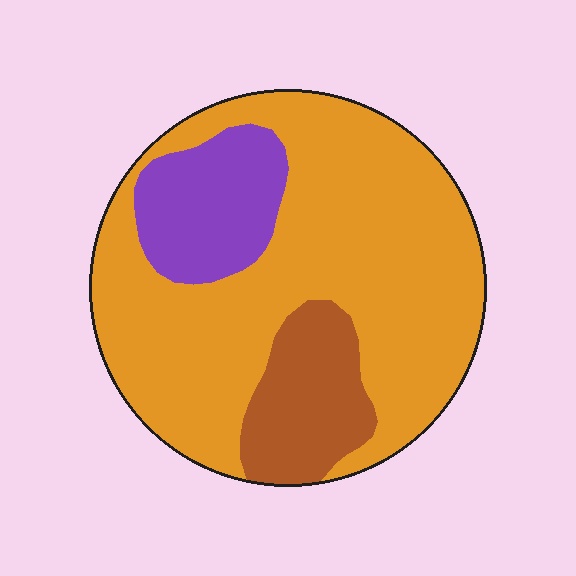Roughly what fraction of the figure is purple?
Purple covers about 15% of the figure.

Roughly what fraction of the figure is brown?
Brown takes up about one eighth (1/8) of the figure.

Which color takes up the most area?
Orange, at roughly 70%.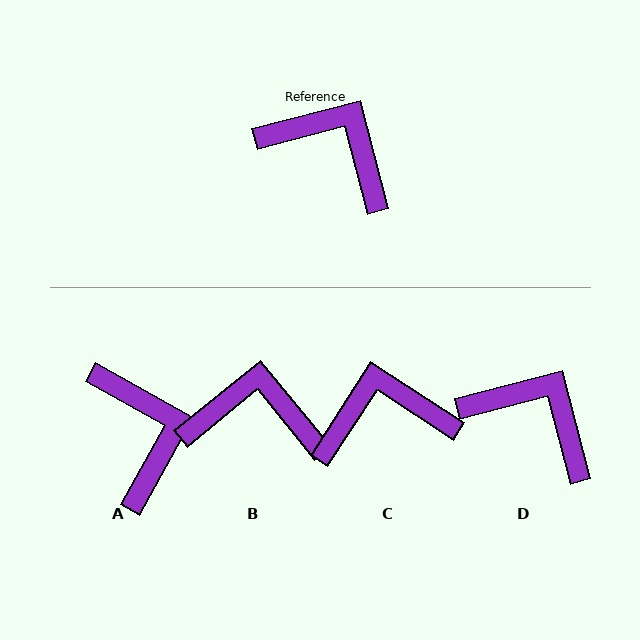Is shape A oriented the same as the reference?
No, it is off by about 44 degrees.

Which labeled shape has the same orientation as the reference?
D.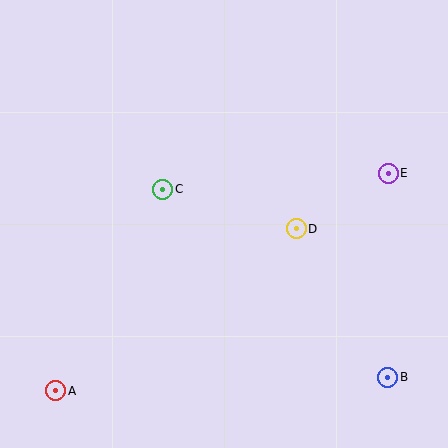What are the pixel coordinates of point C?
Point C is at (163, 189).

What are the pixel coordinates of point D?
Point D is at (296, 229).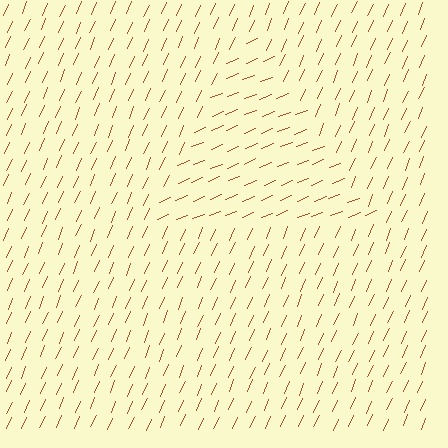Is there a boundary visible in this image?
Yes, there is a texture boundary formed by a change in line orientation.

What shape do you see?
I see a triangle.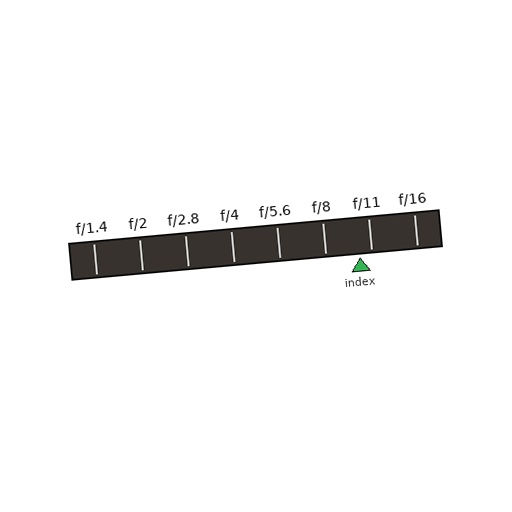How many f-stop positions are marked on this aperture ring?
There are 8 f-stop positions marked.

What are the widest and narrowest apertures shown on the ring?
The widest aperture shown is f/1.4 and the narrowest is f/16.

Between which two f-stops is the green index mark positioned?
The index mark is between f/8 and f/11.